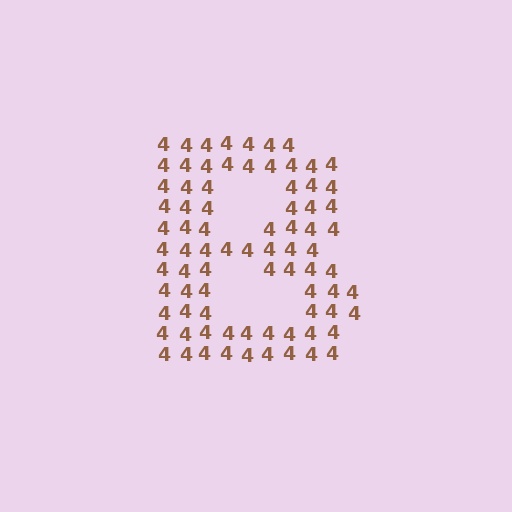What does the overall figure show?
The overall figure shows the letter B.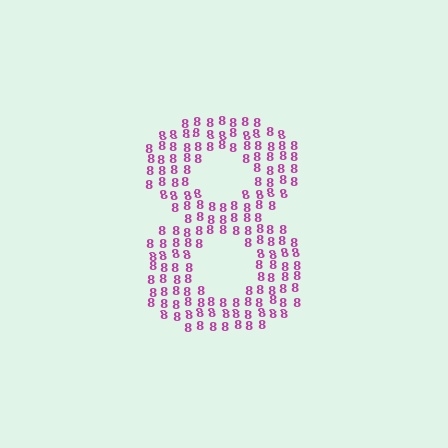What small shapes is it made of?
It is made of small digit 8's.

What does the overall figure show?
The overall figure shows the digit 8.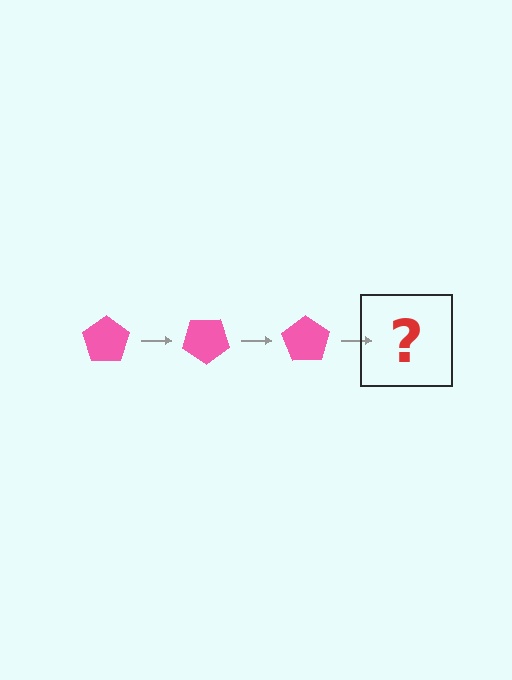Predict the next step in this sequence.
The next step is a pink pentagon rotated 105 degrees.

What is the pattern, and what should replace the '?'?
The pattern is that the pentagon rotates 35 degrees each step. The '?' should be a pink pentagon rotated 105 degrees.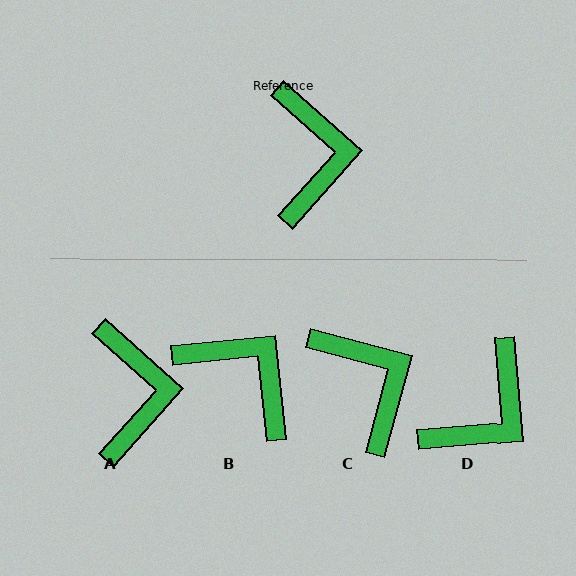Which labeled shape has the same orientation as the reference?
A.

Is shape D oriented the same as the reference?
No, it is off by about 43 degrees.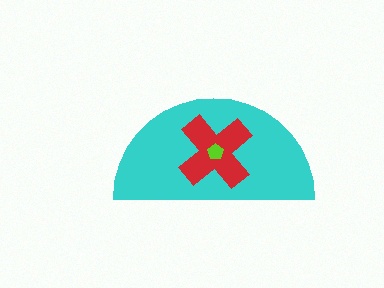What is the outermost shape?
The cyan semicircle.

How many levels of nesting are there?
3.